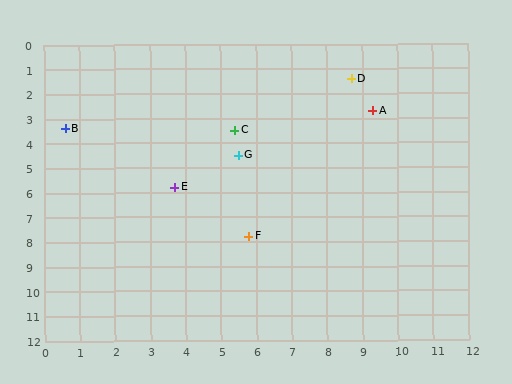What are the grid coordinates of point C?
Point C is at approximately (5.4, 3.5).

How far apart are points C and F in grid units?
Points C and F are about 4.3 grid units apart.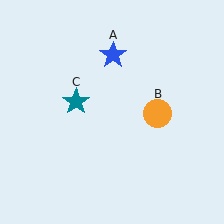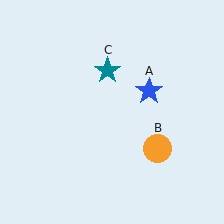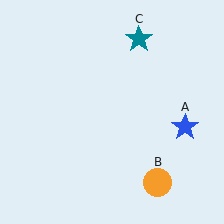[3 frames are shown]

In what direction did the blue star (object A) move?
The blue star (object A) moved down and to the right.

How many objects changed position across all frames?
3 objects changed position: blue star (object A), orange circle (object B), teal star (object C).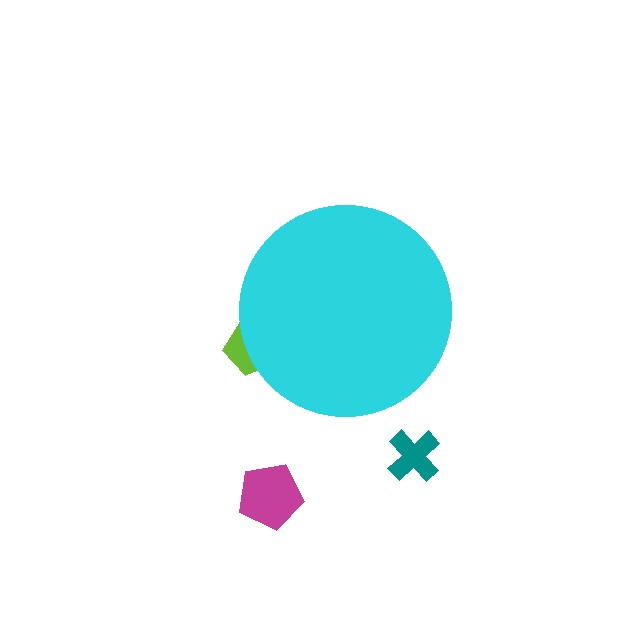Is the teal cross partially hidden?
No, the teal cross is fully visible.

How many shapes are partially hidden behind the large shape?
1 shape is partially hidden.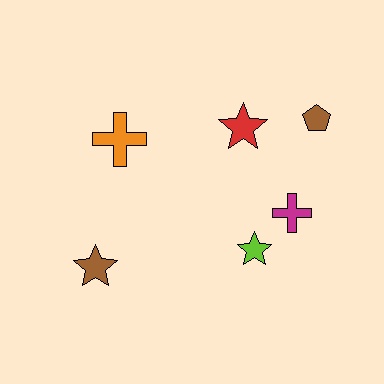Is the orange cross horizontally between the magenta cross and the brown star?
Yes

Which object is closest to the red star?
The brown pentagon is closest to the red star.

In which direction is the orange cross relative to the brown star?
The orange cross is above the brown star.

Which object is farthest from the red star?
The brown star is farthest from the red star.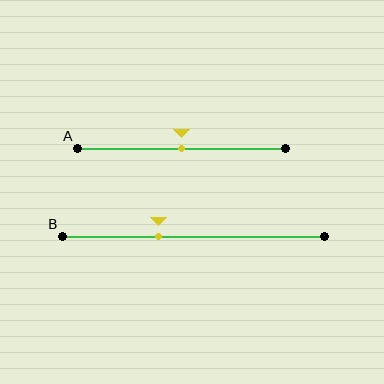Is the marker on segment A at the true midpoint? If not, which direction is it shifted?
Yes, the marker on segment A is at the true midpoint.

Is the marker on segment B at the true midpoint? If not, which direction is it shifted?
No, the marker on segment B is shifted to the left by about 13% of the segment length.